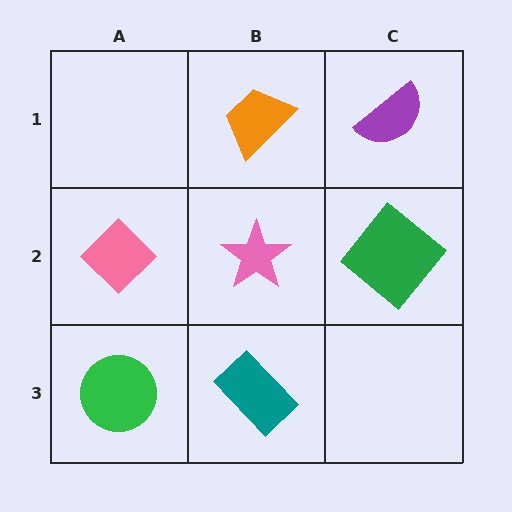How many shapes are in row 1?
2 shapes.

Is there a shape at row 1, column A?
No, that cell is empty.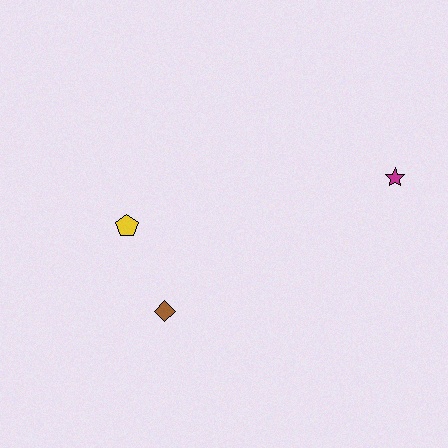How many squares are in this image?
There are no squares.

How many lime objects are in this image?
There are no lime objects.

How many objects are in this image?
There are 3 objects.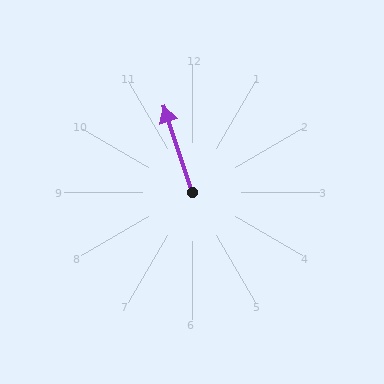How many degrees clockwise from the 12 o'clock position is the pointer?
Approximately 342 degrees.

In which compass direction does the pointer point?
North.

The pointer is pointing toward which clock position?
Roughly 11 o'clock.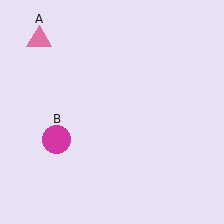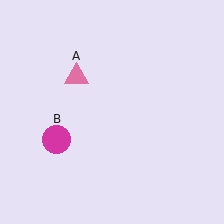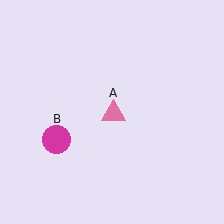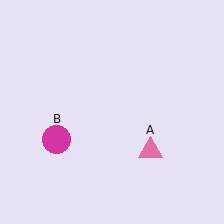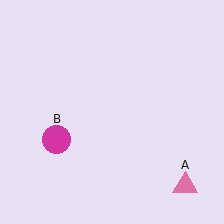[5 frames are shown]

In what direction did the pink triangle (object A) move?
The pink triangle (object A) moved down and to the right.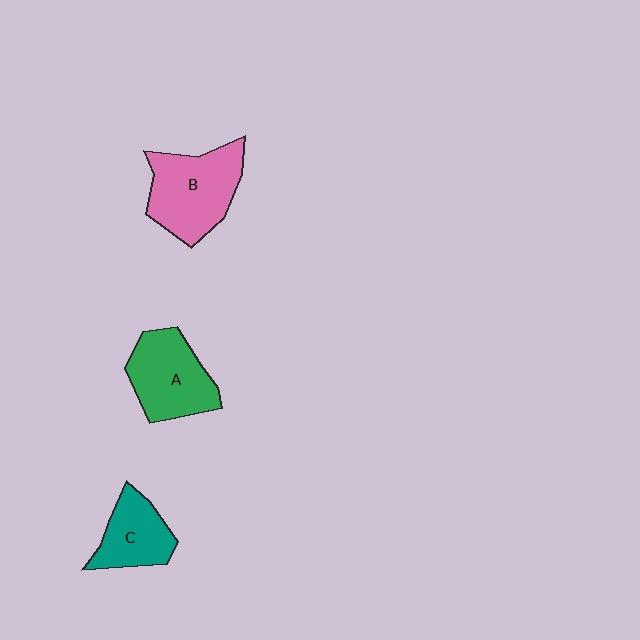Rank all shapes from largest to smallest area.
From largest to smallest: B (pink), A (green), C (teal).